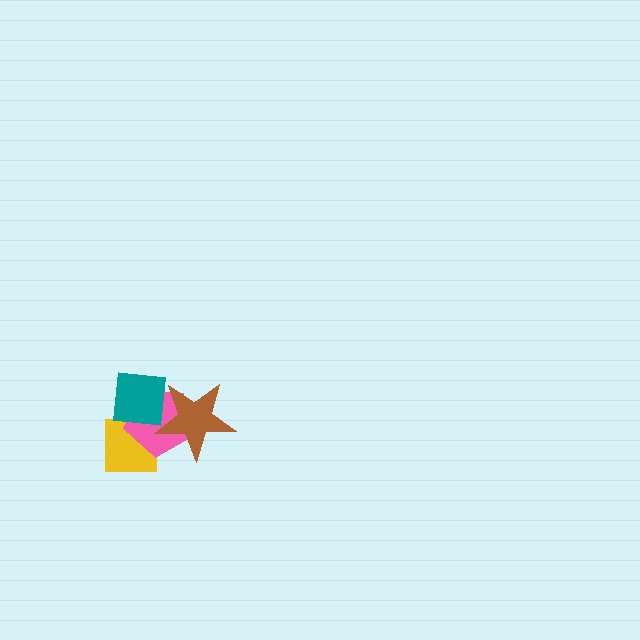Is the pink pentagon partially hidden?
Yes, it is partially covered by another shape.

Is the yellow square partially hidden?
Yes, it is partially covered by another shape.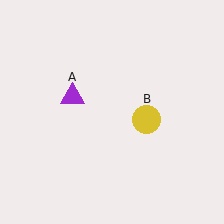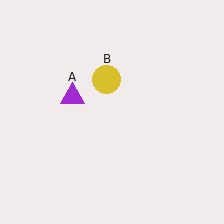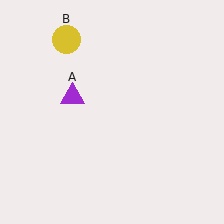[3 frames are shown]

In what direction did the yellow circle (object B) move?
The yellow circle (object B) moved up and to the left.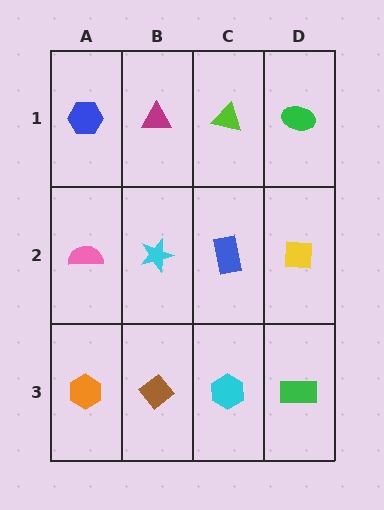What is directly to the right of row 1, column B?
A lime triangle.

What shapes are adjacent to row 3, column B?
A cyan star (row 2, column B), an orange hexagon (row 3, column A), a cyan hexagon (row 3, column C).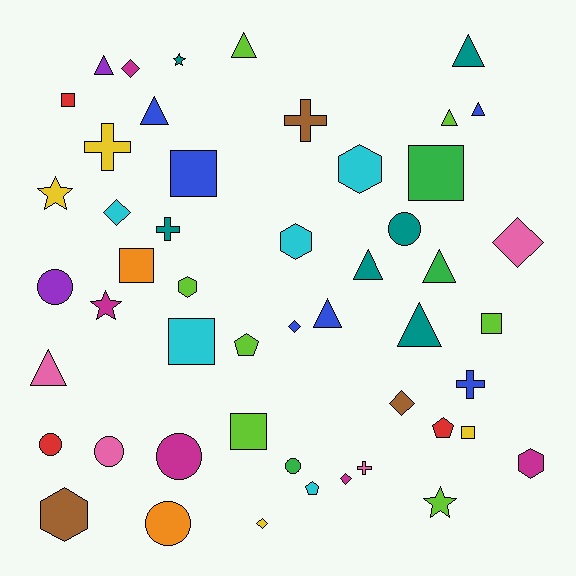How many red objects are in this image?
There are 3 red objects.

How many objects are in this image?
There are 50 objects.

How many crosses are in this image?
There are 5 crosses.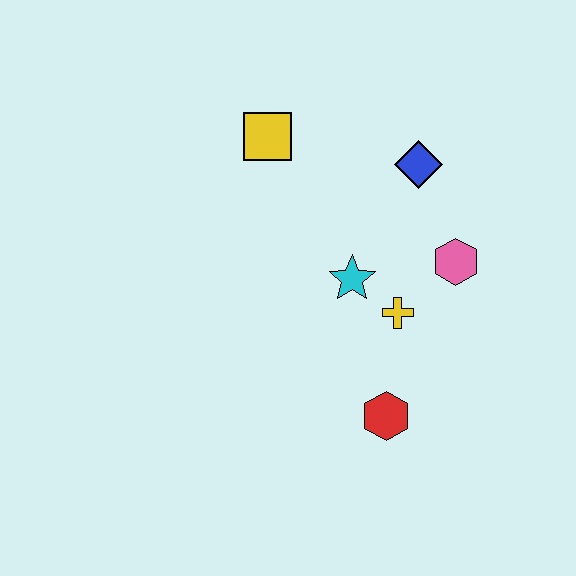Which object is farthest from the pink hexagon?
The yellow square is farthest from the pink hexagon.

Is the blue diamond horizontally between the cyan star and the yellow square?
No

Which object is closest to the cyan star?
The yellow cross is closest to the cyan star.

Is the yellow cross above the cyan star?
No